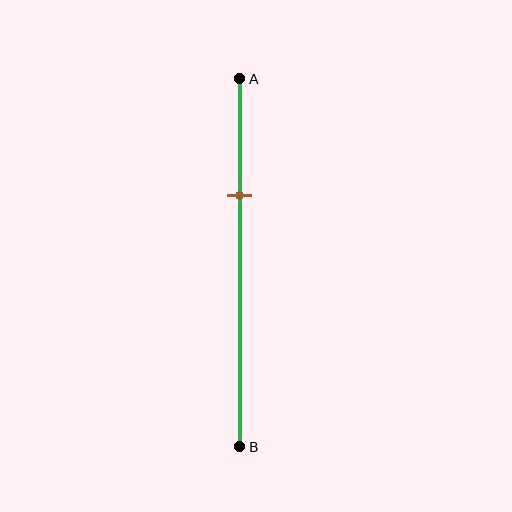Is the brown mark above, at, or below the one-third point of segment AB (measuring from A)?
The brown mark is approximately at the one-third point of segment AB.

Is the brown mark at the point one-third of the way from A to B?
Yes, the mark is approximately at the one-third point.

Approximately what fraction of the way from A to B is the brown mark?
The brown mark is approximately 30% of the way from A to B.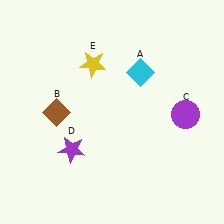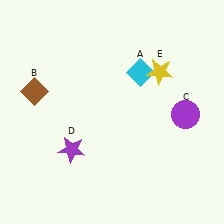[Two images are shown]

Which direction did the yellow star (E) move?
The yellow star (E) moved right.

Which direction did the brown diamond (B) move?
The brown diamond (B) moved left.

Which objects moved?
The objects that moved are: the brown diamond (B), the yellow star (E).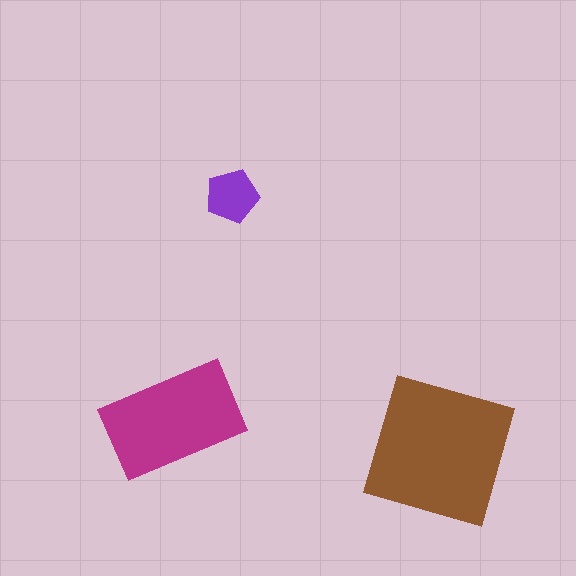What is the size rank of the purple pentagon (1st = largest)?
3rd.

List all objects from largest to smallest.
The brown square, the magenta rectangle, the purple pentagon.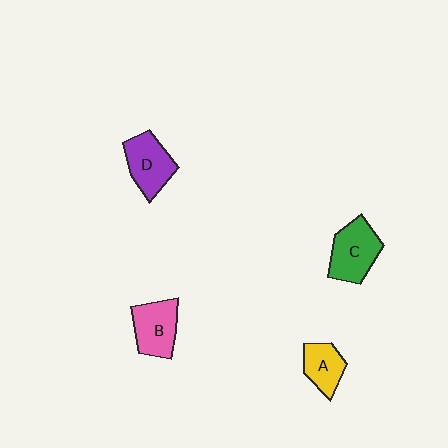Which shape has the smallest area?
Shape A (yellow).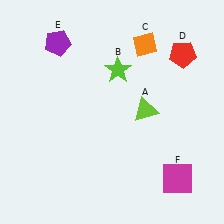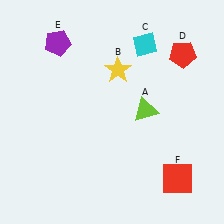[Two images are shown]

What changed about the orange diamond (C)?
In Image 1, C is orange. In Image 2, it changed to cyan.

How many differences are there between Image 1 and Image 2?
There are 3 differences between the two images.